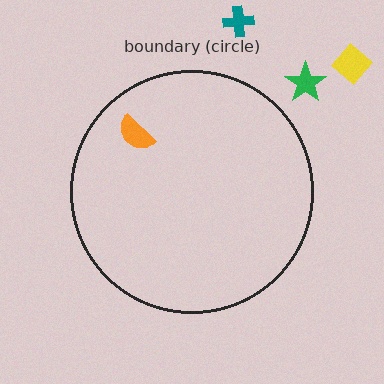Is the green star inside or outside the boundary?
Outside.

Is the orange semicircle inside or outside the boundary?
Inside.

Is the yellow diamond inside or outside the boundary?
Outside.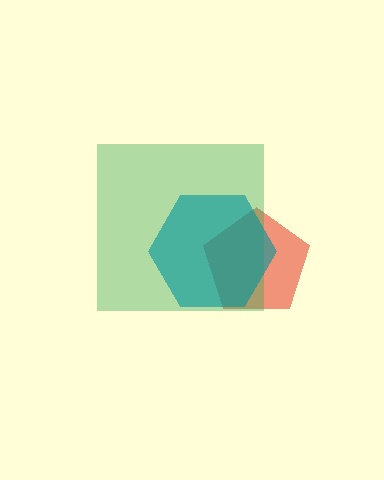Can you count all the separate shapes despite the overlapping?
Yes, there are 3 separate shapes.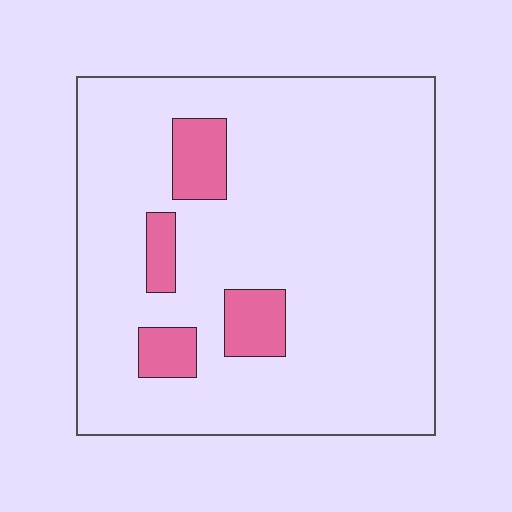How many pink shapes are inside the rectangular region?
4.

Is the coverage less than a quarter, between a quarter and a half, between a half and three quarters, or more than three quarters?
Less than a quarter.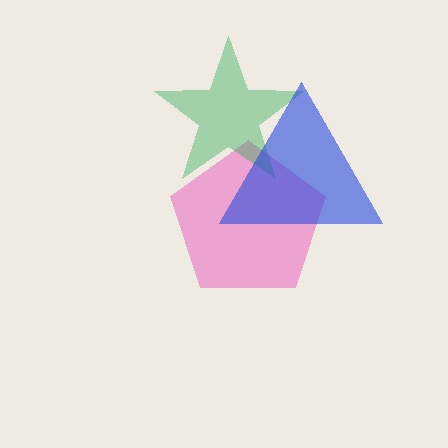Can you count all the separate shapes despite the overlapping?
Yes, there are 3 separate shapes.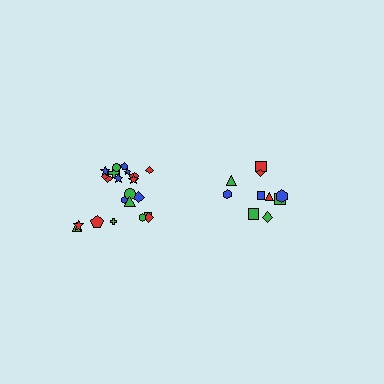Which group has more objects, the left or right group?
The left group.